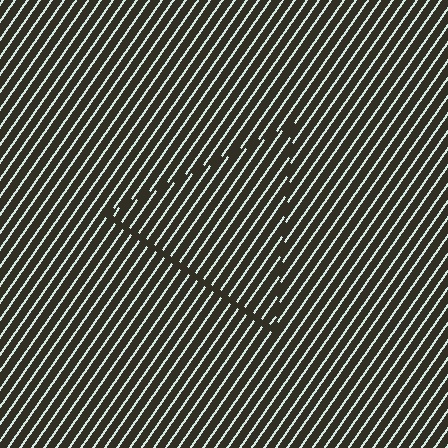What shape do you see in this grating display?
An illusory triangle. The interior of the shape contains the same grating, shifted by half a period — the contour is defined by the phase discontinuity where line-ends from the inner and outer gratings abut.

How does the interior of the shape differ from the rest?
The interior of the shape contains the same grating, shifted by half a period — the contour is defined by the phase discontinuity where line-ends from the inner and outer gratings abut.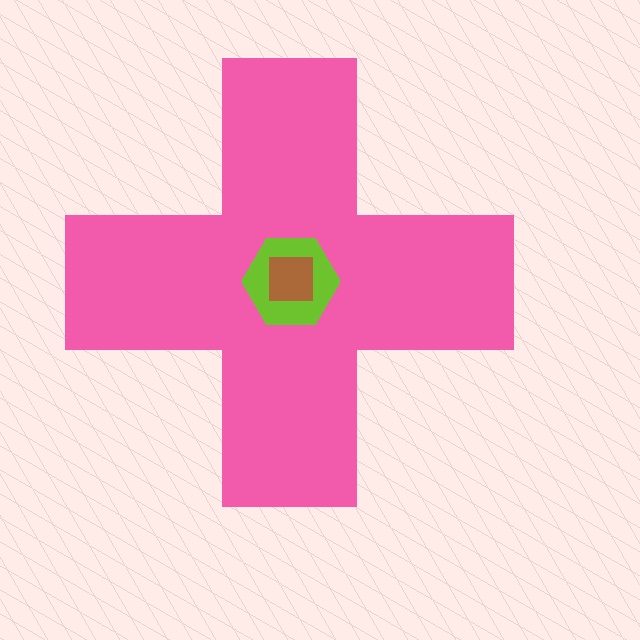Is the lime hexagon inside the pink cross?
Yes.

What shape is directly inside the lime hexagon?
The brown square.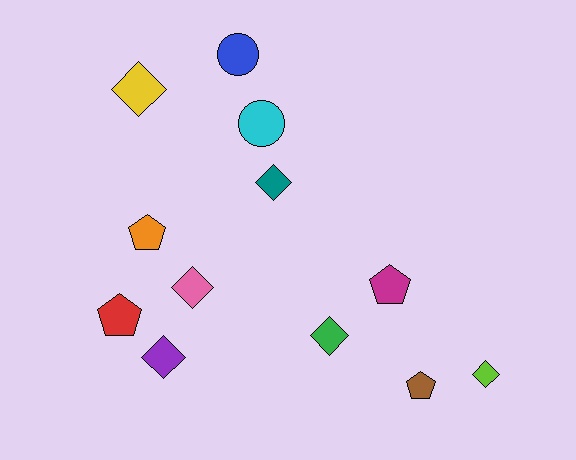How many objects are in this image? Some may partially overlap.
There are 12 objects.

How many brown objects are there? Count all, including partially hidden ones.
There is 1 brown object.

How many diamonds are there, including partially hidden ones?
There are 6 diamonds.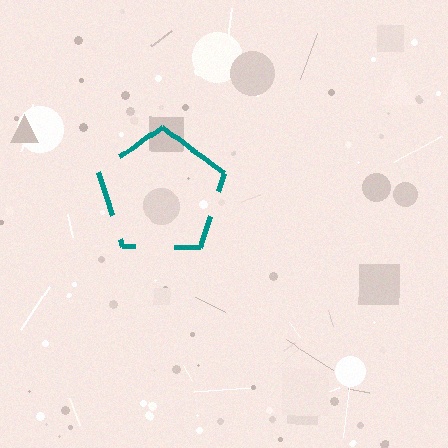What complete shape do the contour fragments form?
The contour fragments form a pentagon.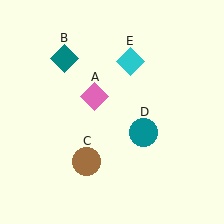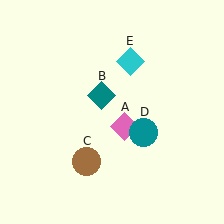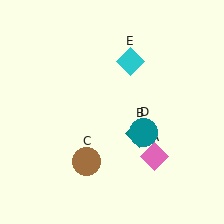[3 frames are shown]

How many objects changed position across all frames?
2 objects changed position: pink diamond (object A), teal diamond (object B).